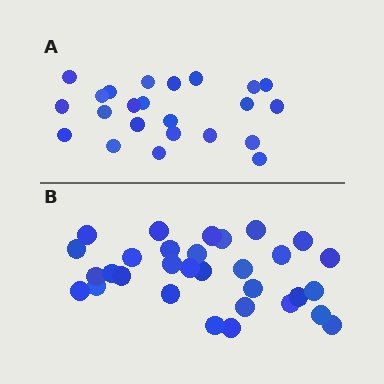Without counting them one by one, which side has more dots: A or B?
Region B (the bottom region) has more dots.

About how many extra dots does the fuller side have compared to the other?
Region B has roughly 8 or so more dots than region A.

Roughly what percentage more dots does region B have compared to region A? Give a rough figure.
About 35% more.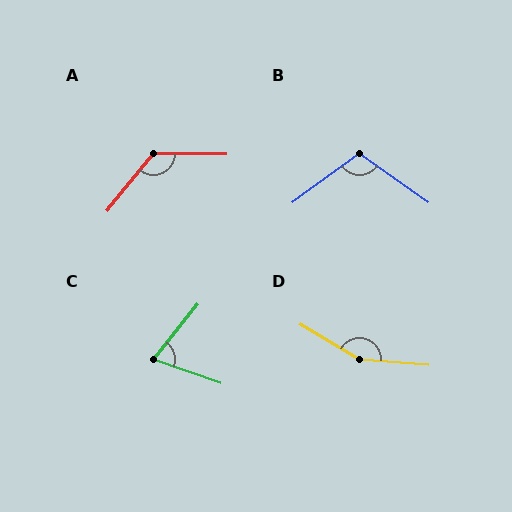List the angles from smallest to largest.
C (70°), B (109°), A (129°), D (154°).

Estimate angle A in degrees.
Approximately 129 degrees.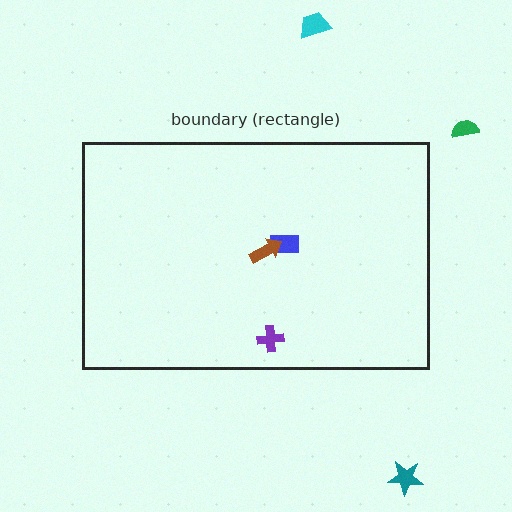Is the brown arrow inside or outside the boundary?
Inside.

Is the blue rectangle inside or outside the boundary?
Inside.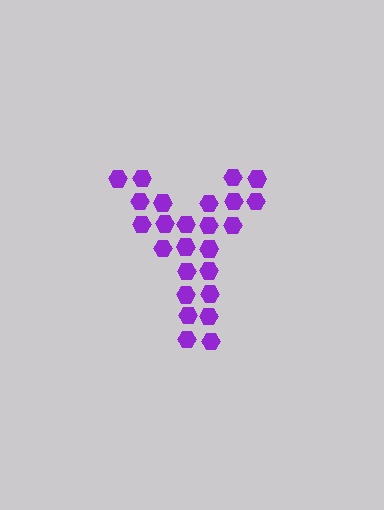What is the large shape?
The large shape is the letter Y.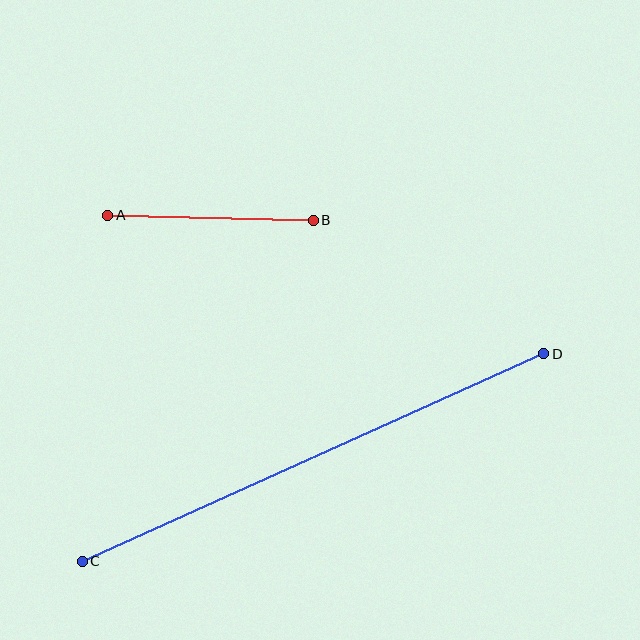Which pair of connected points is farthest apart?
Points C and D are farthest apart.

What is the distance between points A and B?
The distance is approximately 205 pixels.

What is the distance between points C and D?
The distance is approximately 506 pixels.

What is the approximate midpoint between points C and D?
The midpoint is at approximately (313, 458) pixels.